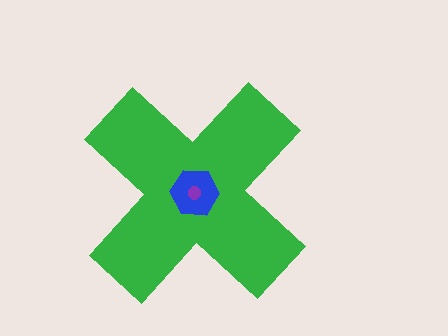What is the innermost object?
The purple circle.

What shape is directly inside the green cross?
The blue hexagon.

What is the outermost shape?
The green cross.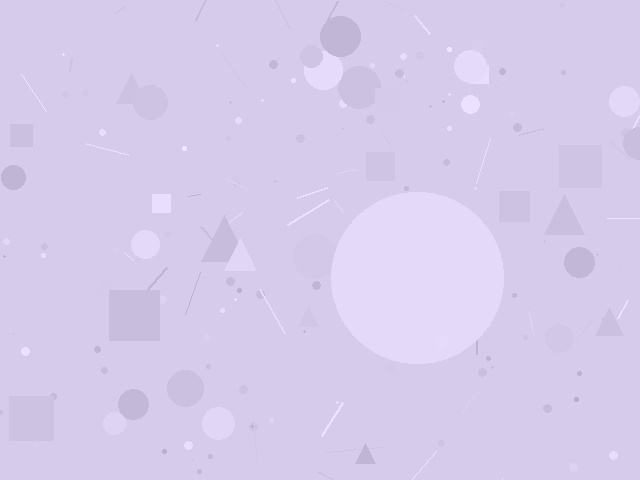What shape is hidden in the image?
A circle is hidden in the image.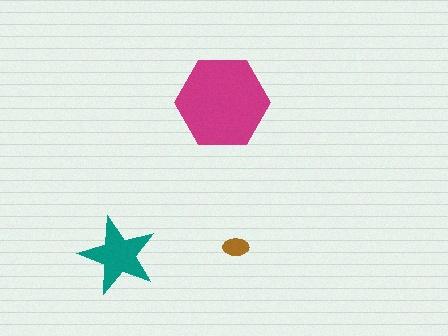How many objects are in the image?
There are 3 objects in the image.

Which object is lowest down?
The teal star is bottommost.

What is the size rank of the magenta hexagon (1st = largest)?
1st.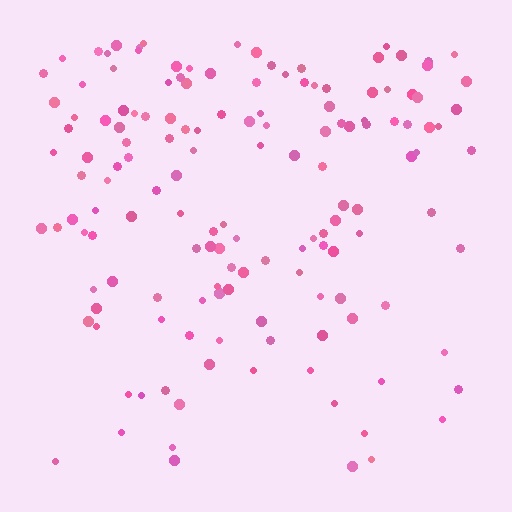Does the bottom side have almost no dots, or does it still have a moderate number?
Still a moderate number, just noticeably fewer than the top.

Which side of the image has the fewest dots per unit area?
The bottom.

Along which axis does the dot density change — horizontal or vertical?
Vertical.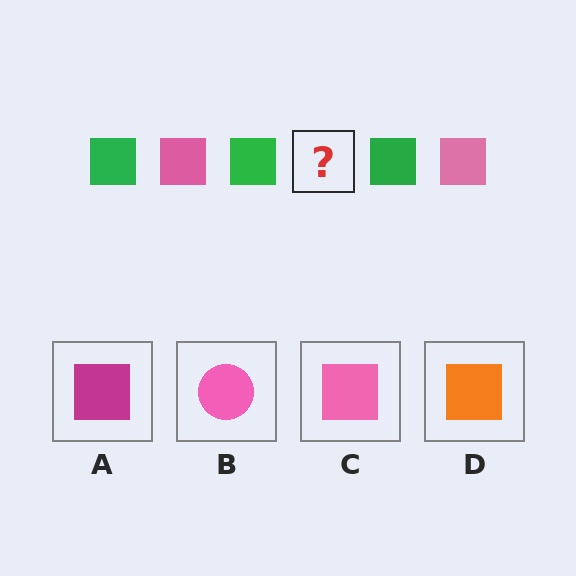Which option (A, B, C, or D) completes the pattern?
C.